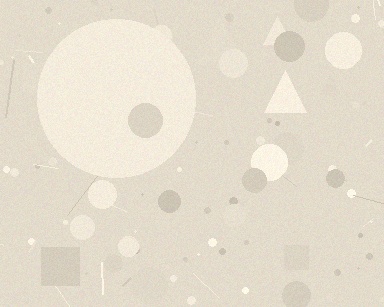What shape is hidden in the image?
A circle is hidden in the image.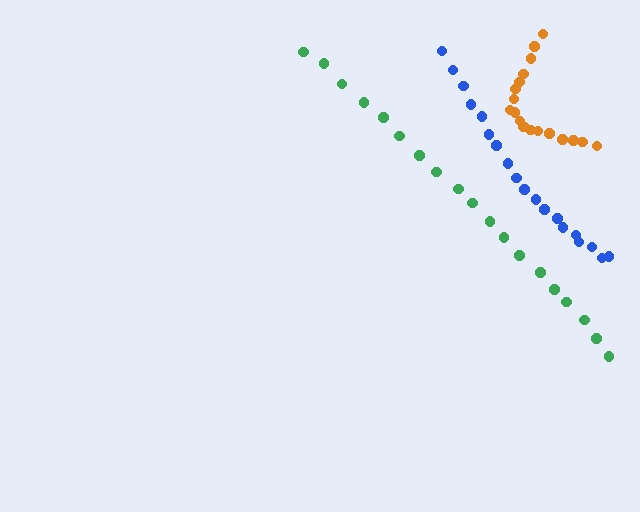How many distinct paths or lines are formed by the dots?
There are 3 distinct paths.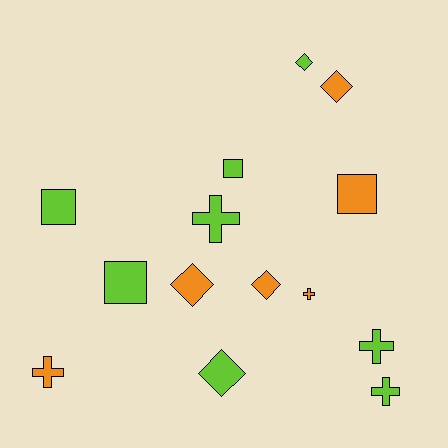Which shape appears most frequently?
Diamond, with 5 objects.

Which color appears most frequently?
Lime, with 8 objects.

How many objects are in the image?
There are 14 objects.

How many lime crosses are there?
There are 3 lime crosses.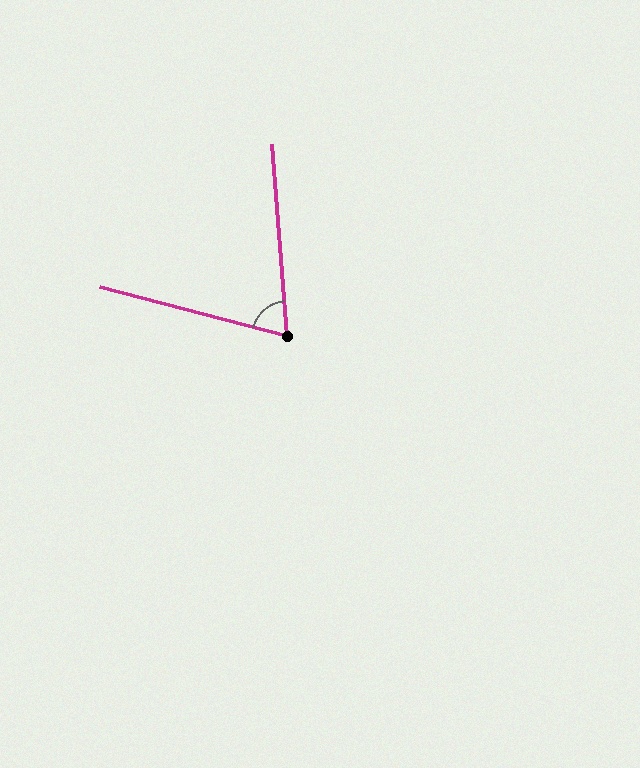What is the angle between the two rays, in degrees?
Approximately 71 degrees.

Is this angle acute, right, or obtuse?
It is acute.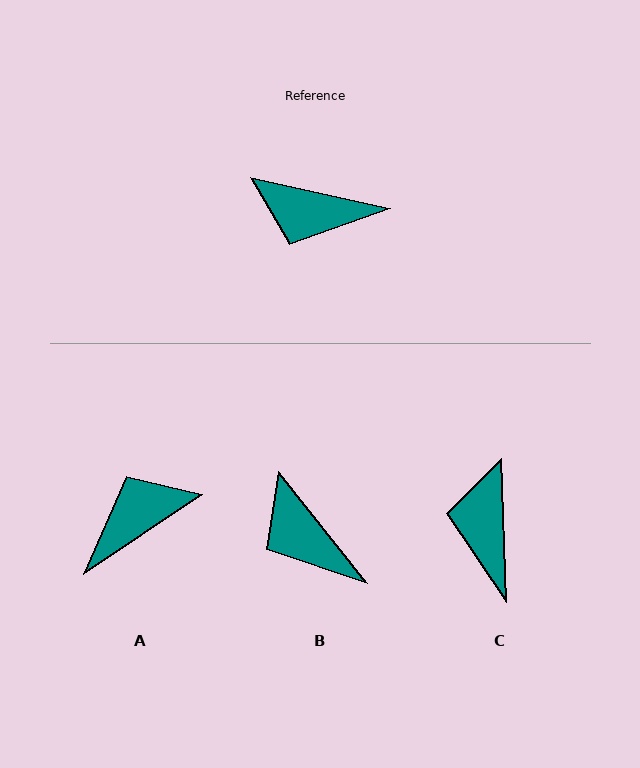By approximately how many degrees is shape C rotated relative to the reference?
Approximately 75 degrees clockwise.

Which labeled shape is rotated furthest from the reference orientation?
A, about 134 degrees away.